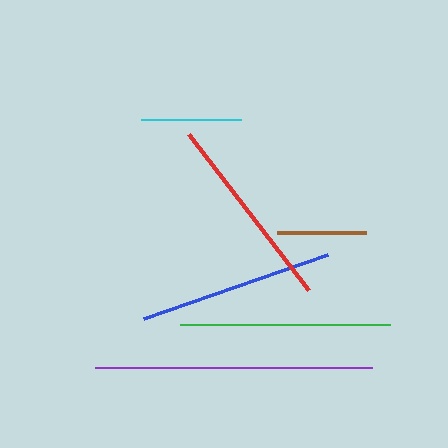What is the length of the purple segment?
The purple segment is approximately 277 pixels long.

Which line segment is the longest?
The purple line is the longest at approximately 277 pixels.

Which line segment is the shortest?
The brown line is the shortest at approximately 90 pixels.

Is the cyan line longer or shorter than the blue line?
The blue line is longer than the cyan line.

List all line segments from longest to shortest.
From longest to shortest: purple, green, red, blue, cyan, brown.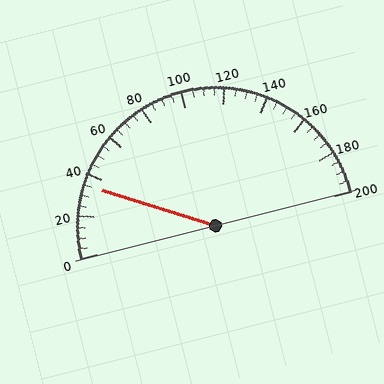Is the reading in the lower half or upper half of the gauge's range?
The reading is in the lower half of the range (0 to 200).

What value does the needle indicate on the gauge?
The needle indicates approximately 35.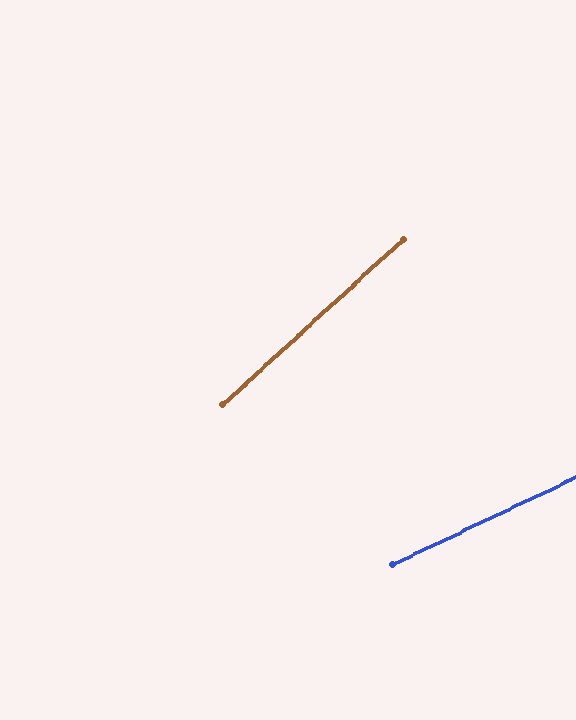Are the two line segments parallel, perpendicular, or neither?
Neither parallel nor perpendicular — they differ by about 17°.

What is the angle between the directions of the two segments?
Approximately 17 degrees.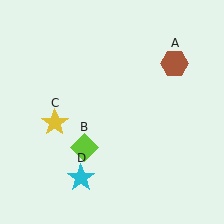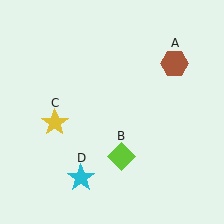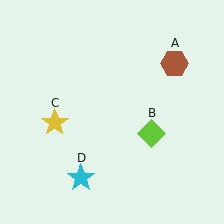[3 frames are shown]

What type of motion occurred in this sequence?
The lime diamond (object B) rotated counterclockwise around the center of the scene.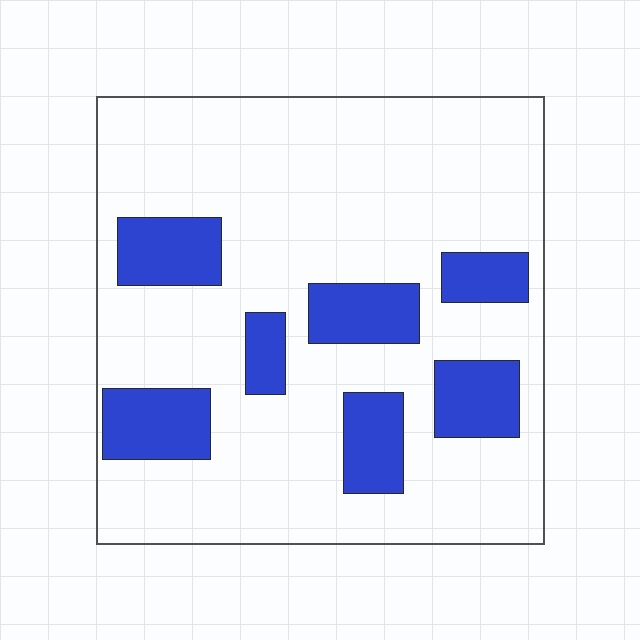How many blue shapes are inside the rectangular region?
7.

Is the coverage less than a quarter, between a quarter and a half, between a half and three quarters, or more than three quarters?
Less than a quarter.